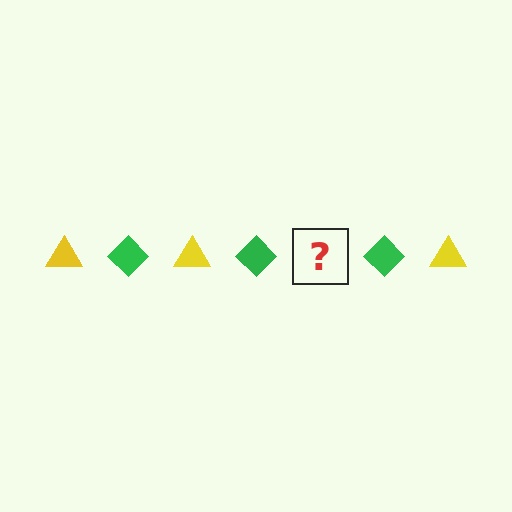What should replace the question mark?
The question mark should be replaced with a yellow triangle.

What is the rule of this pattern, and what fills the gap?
The rule is that the pattern alternates between yellow triangle and green diamond. The gap should be filled with a yellow triangle.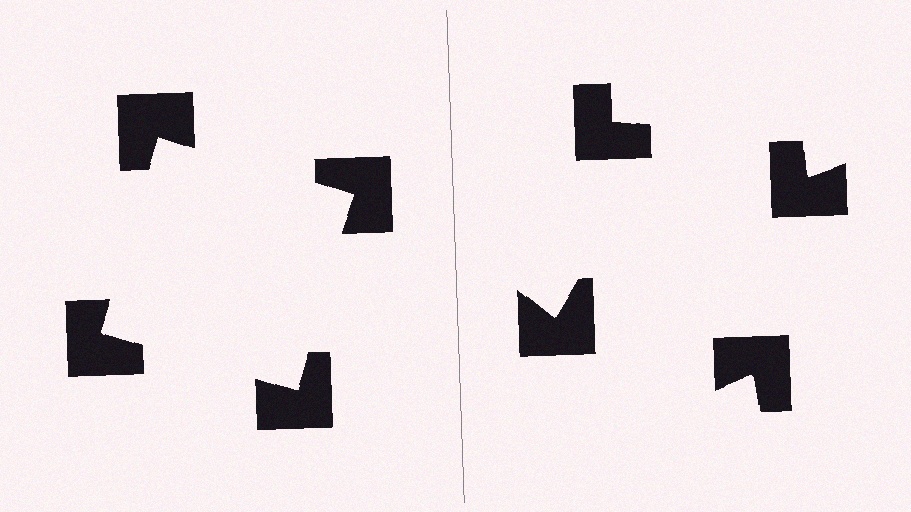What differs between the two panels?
The notched squares are positioned identically on both sides; only the wedge orientations differ. On the left they align to a square; on the right they are misaligned.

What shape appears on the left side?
An illusory square.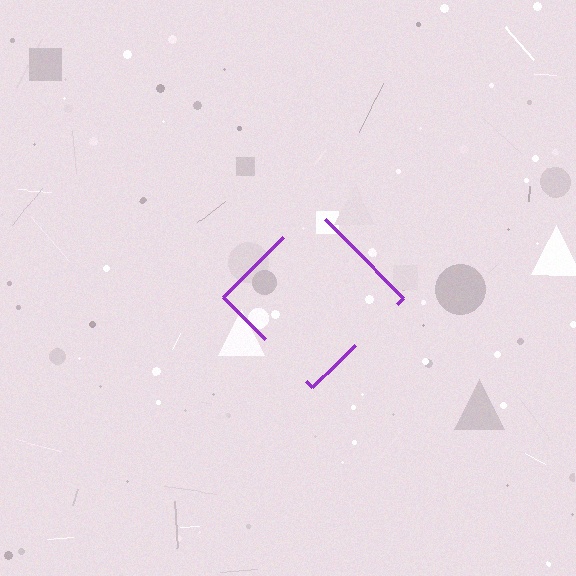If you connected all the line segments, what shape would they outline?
They would outline a diamond.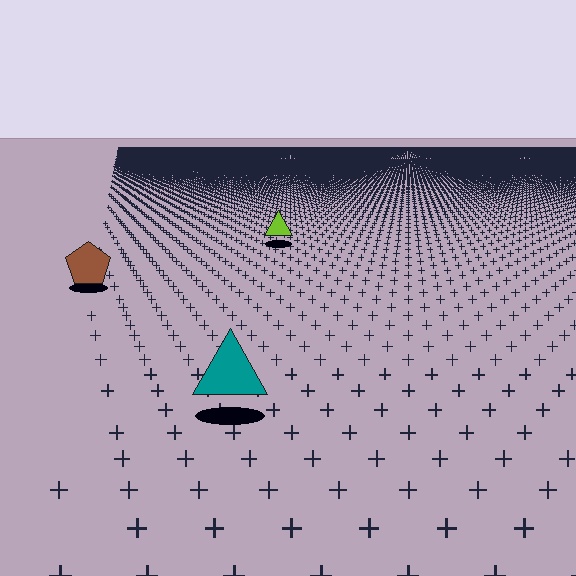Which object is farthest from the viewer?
The lime triangle is farthest from the viewer. It appears smaller and the ground texture around it is denser.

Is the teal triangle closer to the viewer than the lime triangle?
Yes. The teal triangle is closer — you can tell from the texture gradient: the ground texture is coarser near it.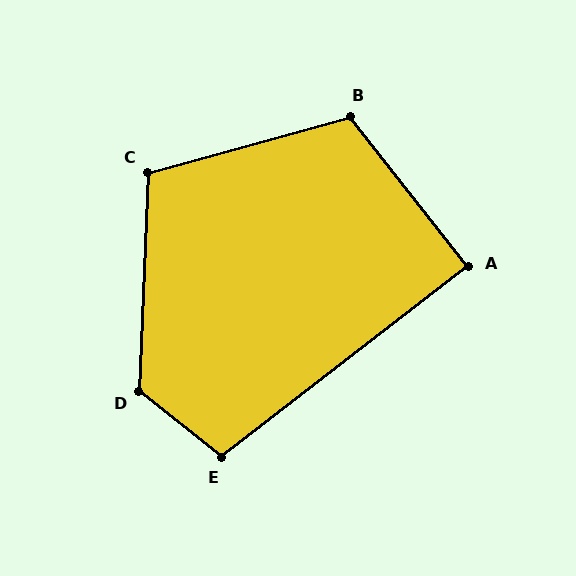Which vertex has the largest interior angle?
D, at approximately 126 degrees.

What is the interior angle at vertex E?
Approximately 104 degrees (obtuse).